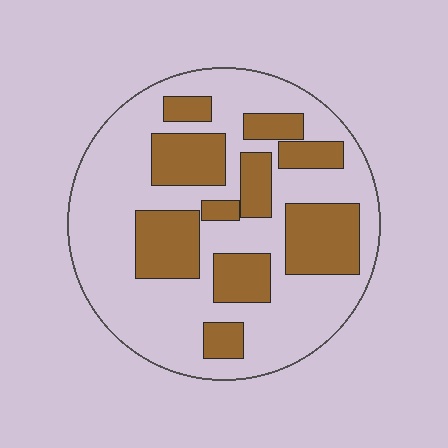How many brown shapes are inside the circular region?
10.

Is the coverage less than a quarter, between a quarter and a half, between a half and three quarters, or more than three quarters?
Between a quarter and a half.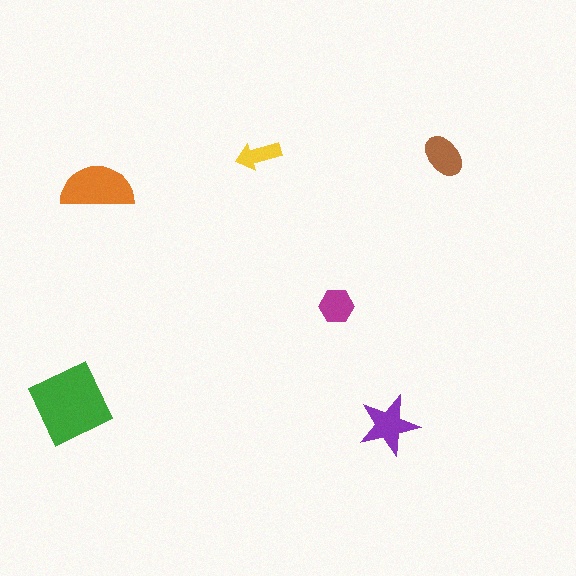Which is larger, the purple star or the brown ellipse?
The purple star.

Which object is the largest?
The green diamond.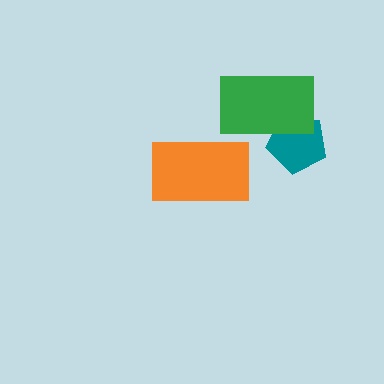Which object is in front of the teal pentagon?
The green rectangle is in front of the teal pentagon.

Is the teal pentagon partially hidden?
Yes, it is partially covered by another shape.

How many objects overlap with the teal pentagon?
1 object overlaps with the teal pentagon.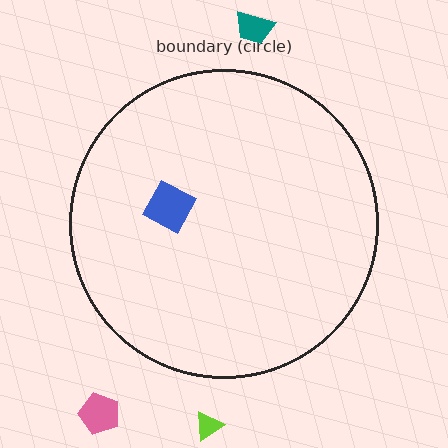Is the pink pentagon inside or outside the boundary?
Outside.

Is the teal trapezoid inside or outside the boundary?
Outside.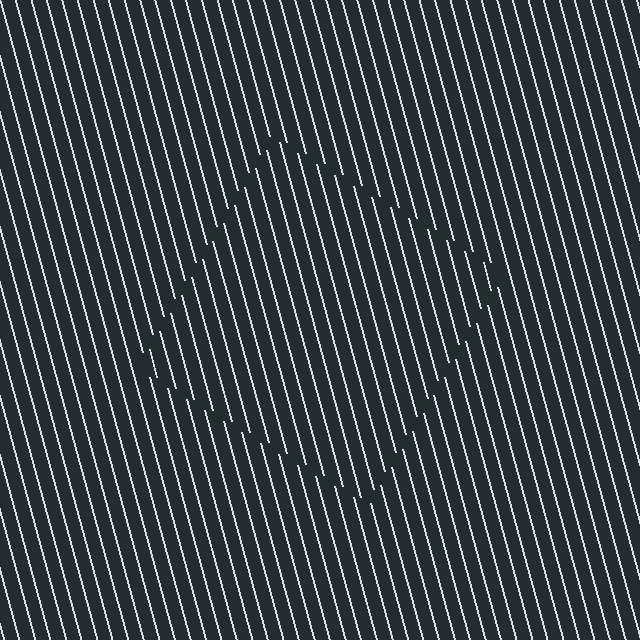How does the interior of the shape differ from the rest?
The interior of the shape contains the same grating, shifted by half a period — the contour is defined by the phase discontinuity where line-ends from the inner and outer gratings abut.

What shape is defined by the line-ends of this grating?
An illusory square. The interior of the shape contains the same grating, shifted by half a period — the contour is defined by the phase discontinuity where line-ends from the inner and outer gratings abut.